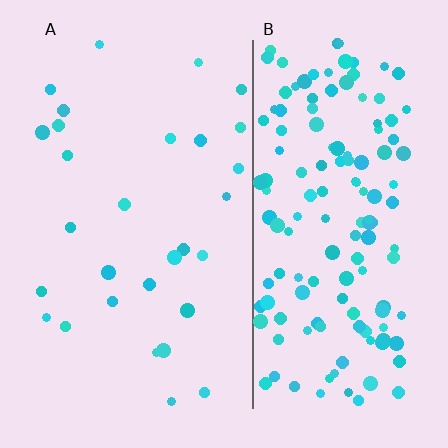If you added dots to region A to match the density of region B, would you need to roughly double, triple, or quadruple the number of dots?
Approximately quadruple.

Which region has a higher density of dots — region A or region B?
B (the right).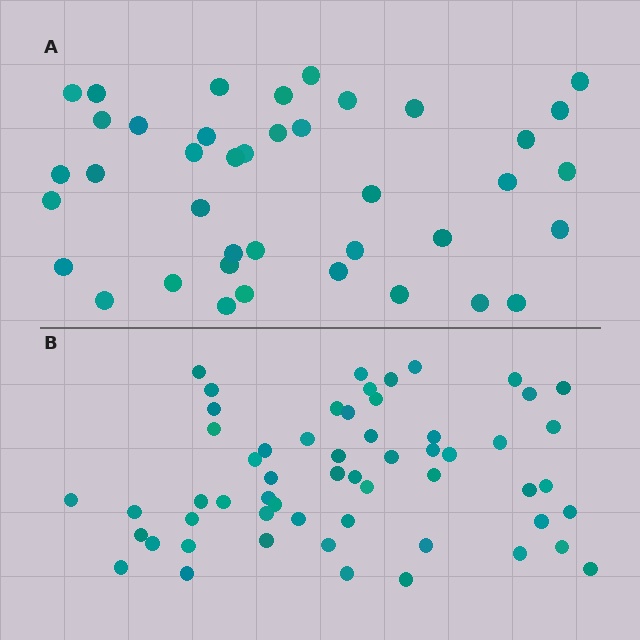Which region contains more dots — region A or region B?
Region B (the bottom region) has more dots.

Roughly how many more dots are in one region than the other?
Region B has approximately 15 more dots than region A.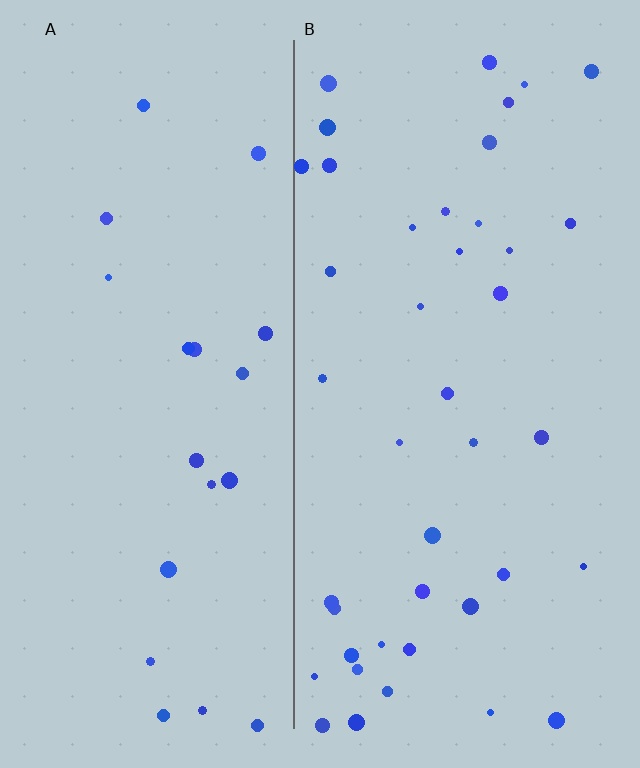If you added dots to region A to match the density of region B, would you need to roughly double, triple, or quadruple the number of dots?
Approximately double.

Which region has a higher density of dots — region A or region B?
B (the right).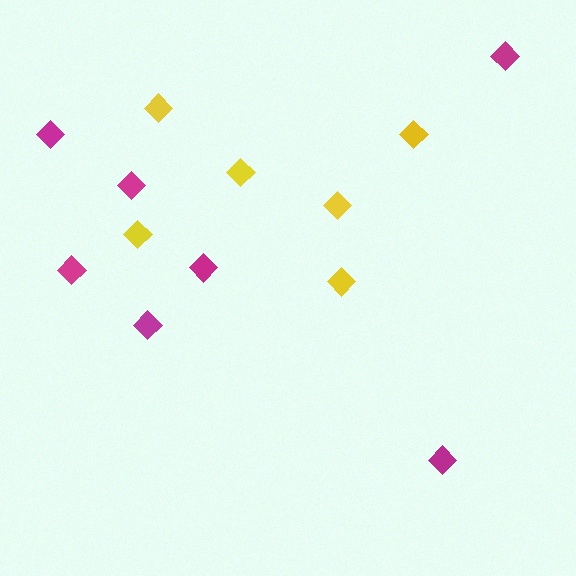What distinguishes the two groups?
There are 2 groups: one group of magenta diamonds (7) and one group of yellow diamonds (6).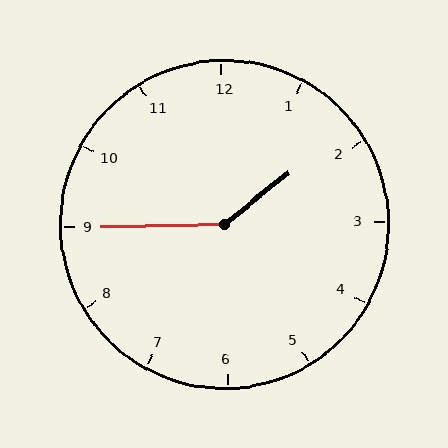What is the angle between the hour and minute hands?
Approximately 142 degrees.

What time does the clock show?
1:45.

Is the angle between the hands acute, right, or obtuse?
It is obtuse.